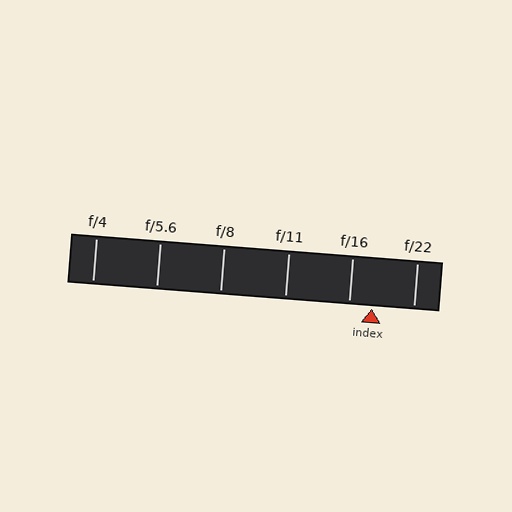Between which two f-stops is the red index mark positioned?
The index mark is between f/16 and f/22.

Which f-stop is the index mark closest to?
The index mark is closest to f/16.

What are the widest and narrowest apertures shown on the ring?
The widest aperture shown is f/4 and the narrowest is f/22.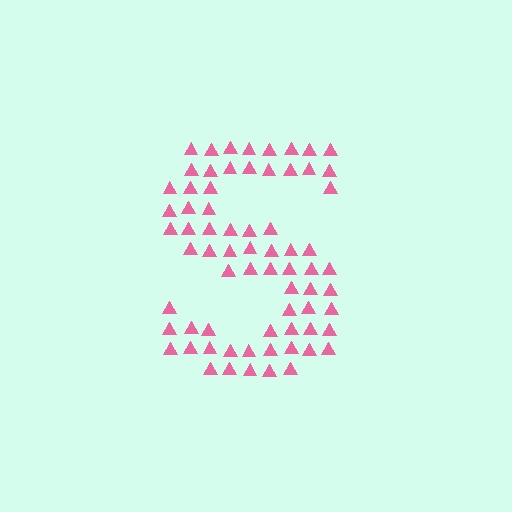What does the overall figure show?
The overall figure shows the letter S.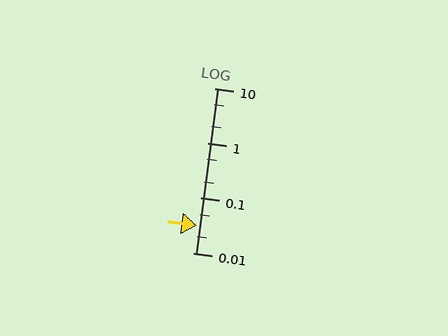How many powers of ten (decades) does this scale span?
The scale spans 3 decades, from 0.01 to 10.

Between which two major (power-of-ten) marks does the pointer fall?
The pointer is between 0.01 and 0.1.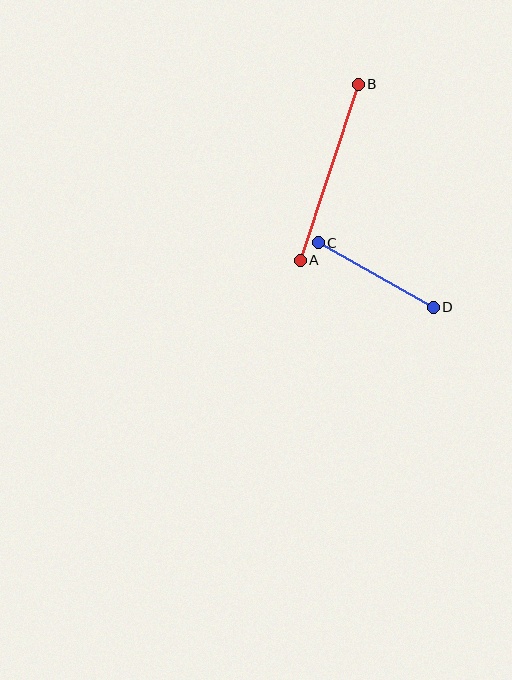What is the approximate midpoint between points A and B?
The midpoint is at approximately (329, 172) pixels.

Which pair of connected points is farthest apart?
Points A and B are farthest apart.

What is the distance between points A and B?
The distance is approximately 185 pixels.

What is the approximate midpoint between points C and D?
The midpoint is at approximately (376, 275) pixels.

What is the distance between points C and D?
The distance is approximately 132 pixels.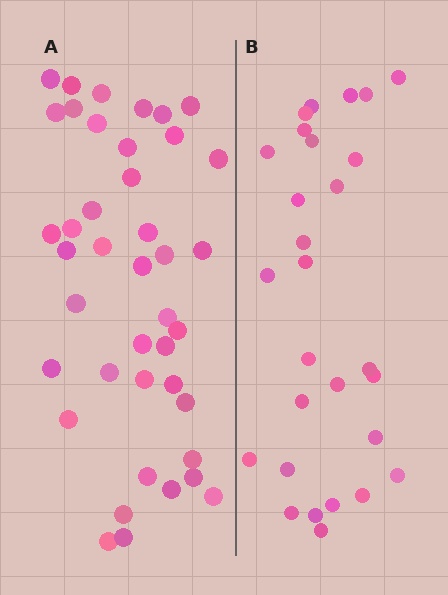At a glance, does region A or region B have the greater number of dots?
Region A (the left region) has more dots.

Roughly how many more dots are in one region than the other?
Region A has approximately 15 more dots than region B.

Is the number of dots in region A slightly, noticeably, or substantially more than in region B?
Region A has substantially more. The ratio is roughly 1.5 to 1.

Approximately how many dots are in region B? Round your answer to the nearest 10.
About 30 dots. (The exact count is 28, which rounds to 30.)